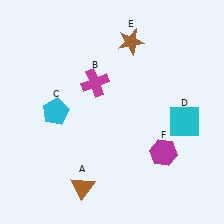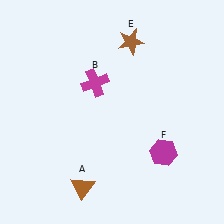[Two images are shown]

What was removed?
The cyan pentagon (C), the cyan square (D) were removed in Image 2.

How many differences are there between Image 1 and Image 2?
There are 2 differences between the two images.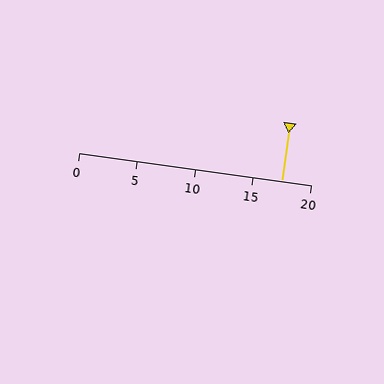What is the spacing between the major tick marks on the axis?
The major ticks are spaced 5 apart.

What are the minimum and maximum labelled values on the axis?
The axis runs from 0 to 20.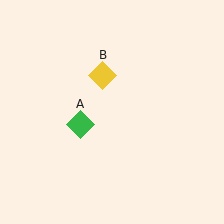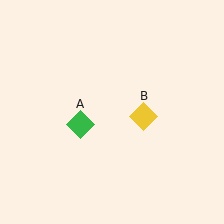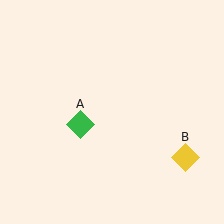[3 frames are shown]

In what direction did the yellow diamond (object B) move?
The yellow diamond (object B) moved down and to the right.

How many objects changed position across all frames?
1 object changed position: yellow diamond (object B).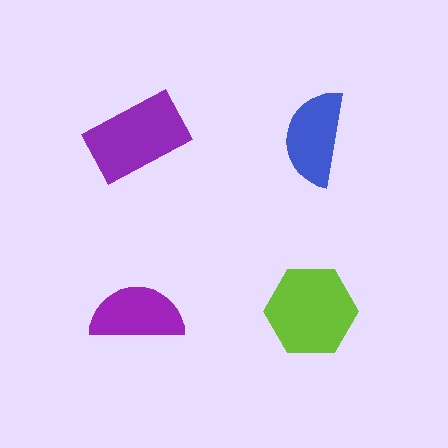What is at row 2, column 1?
A purple semicircle.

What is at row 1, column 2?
A blue semicircle.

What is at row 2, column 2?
A lime hexagon.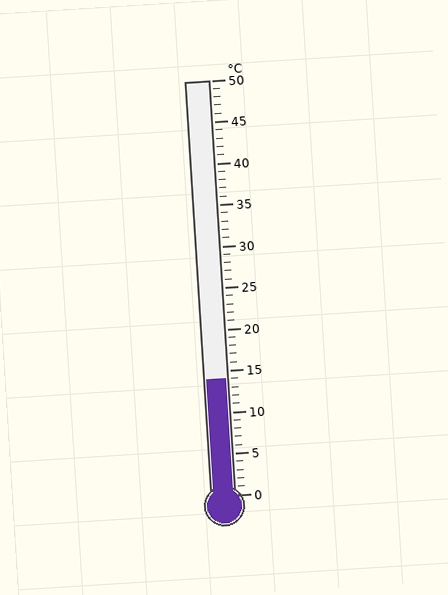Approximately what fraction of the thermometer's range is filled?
The thermometer is filled to approximately 30% of its range.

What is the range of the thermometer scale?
The thermometer scale ranges from 0°C to 50°C.